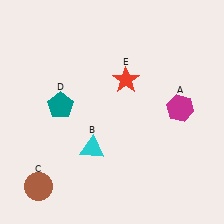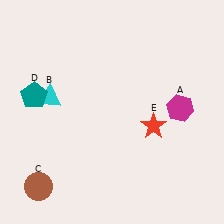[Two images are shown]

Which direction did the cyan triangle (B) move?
The cyan triangle (B) moved up.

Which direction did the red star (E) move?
The red star (E) moved down.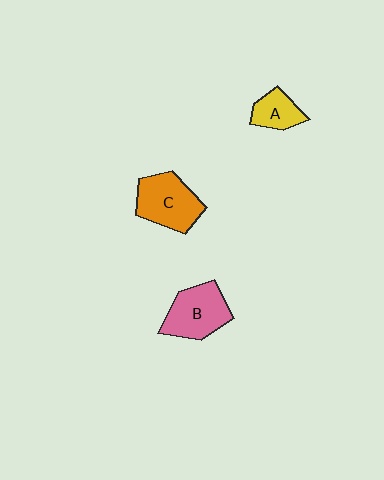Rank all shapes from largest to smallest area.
From largest to smallest: C (orange), B (pink), A (yellow).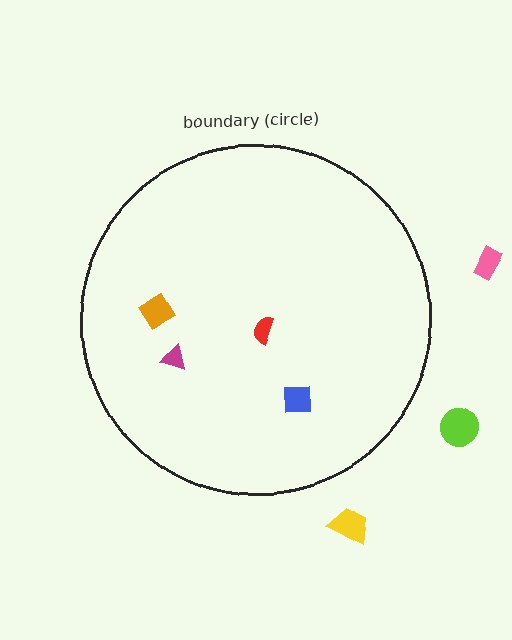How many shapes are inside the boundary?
4 inside, 3 outside.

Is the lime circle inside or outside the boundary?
Outside.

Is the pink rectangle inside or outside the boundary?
Outside.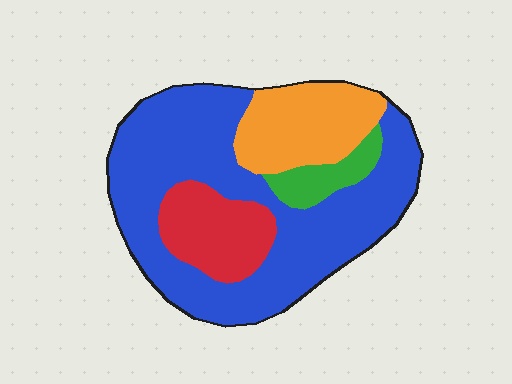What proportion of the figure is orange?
Orange takes up about one sixth (1/6) of the figure.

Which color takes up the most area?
Blue, at roughly 60%.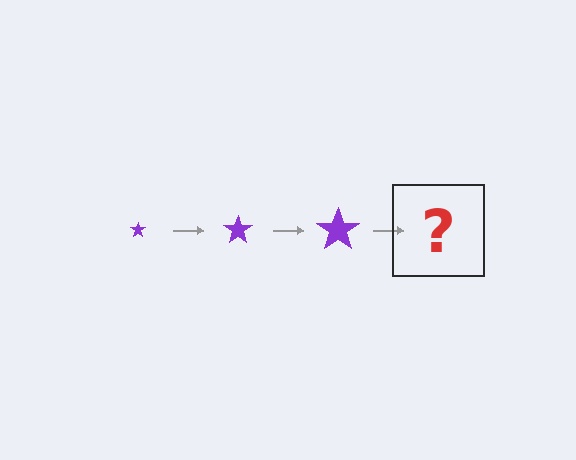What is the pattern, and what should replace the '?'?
The pattern is that the star gets progressively larger each step. The '?' should be a purple star, larger than the previous one.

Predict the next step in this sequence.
The next step is a purple star, larger than the previous one.